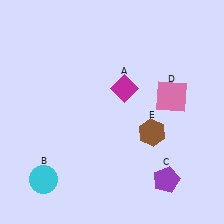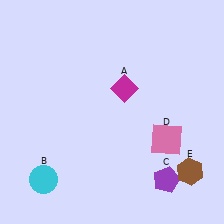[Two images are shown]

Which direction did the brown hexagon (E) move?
The brown hexagon (E) moved down.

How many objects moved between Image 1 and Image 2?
2 objects moved between the two images.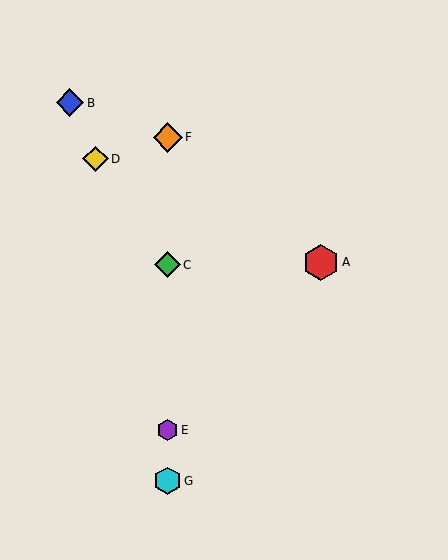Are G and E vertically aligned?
Yes, both are at x≈168.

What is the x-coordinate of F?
Object F is at x≈168.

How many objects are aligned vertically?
4 objects (C, E, F, G) are aligned vertically.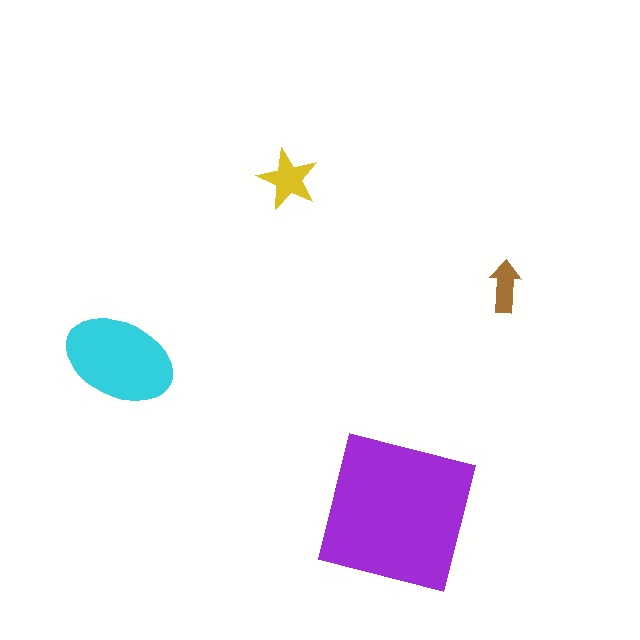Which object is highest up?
The yellow star is topmost.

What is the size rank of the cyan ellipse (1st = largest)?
2nd.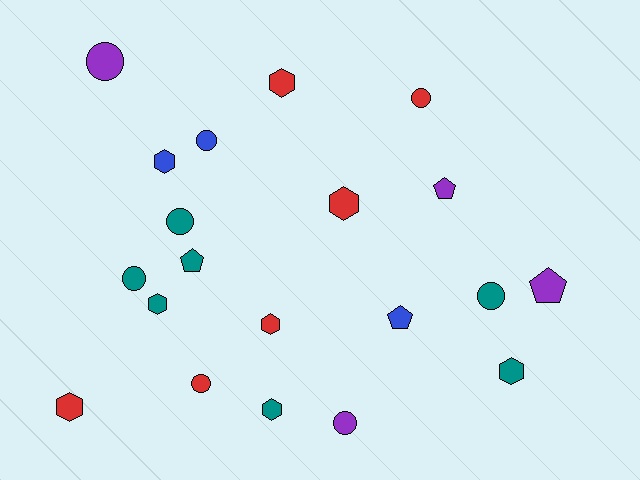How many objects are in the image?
There are 20 objects.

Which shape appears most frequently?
Hexagon, with 8 objects.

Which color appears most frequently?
Teal, with 7 objects.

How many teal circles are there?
There are 3 teal circles.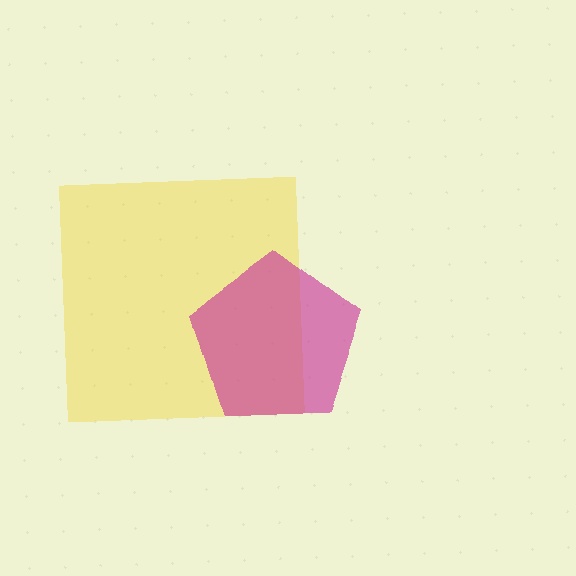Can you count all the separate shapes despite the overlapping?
Yes, there are 2 separate shapes.